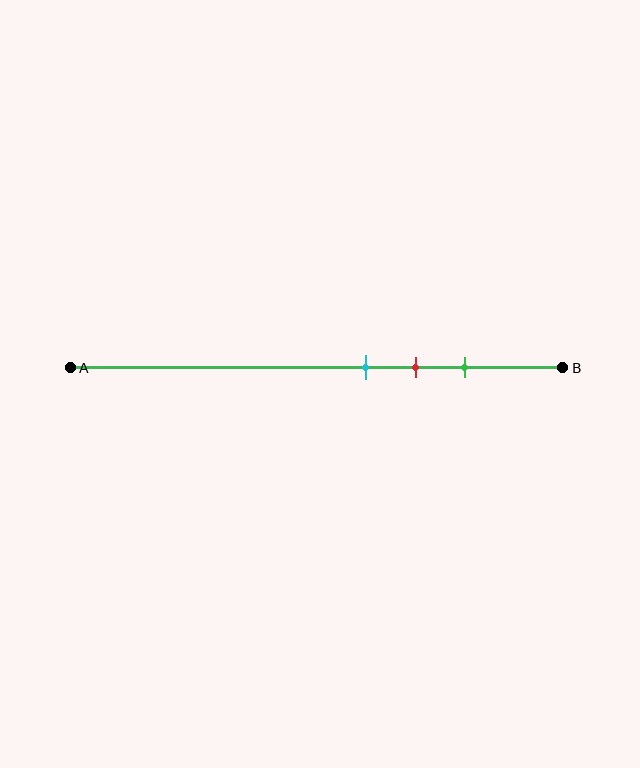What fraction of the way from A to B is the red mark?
The red mark is approximately 70% (0.7) of the way from A to B.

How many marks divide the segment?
There are 3 marks dividing the segment.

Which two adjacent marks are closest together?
The cyan and red marks are the closest adjacent pair.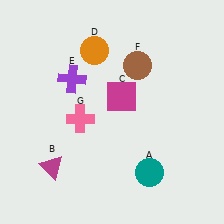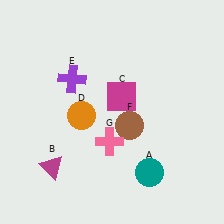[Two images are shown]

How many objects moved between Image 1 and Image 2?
3 objects moved between the two images.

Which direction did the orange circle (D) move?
The orange circle (D) moved down.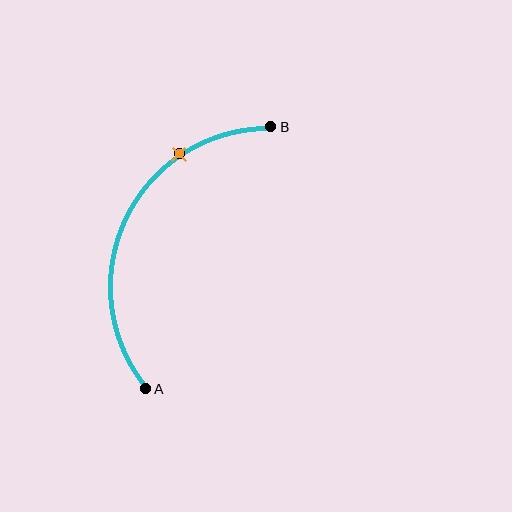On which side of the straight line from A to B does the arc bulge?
The arc bulges to the left of the straight line connecting A and B.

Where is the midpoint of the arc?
The arc midpoint is the point on the curve farthest from the straight line joining A and B. It sits to the left of that line.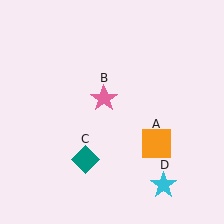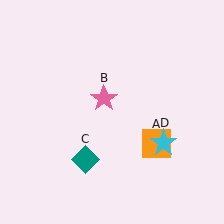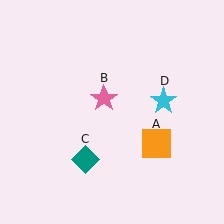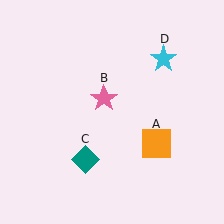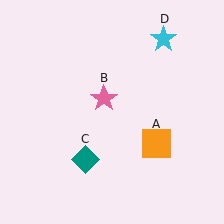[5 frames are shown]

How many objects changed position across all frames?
1 object changed position: cyan star (object D).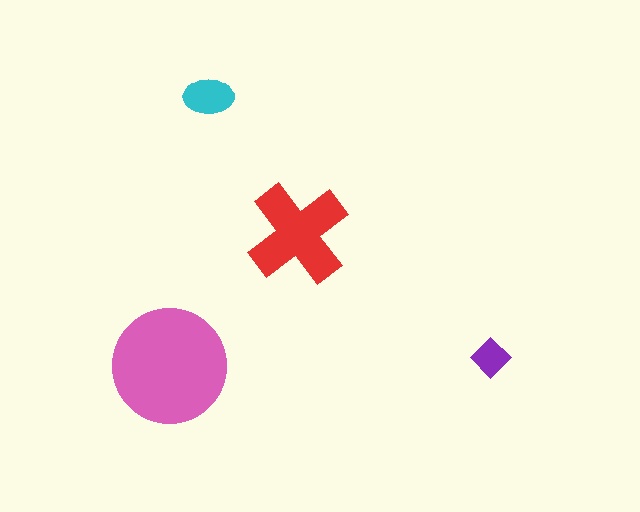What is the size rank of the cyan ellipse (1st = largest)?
3rd.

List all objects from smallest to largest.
The purple diamond, the cyan ellipse, the red cross, the pink circle.